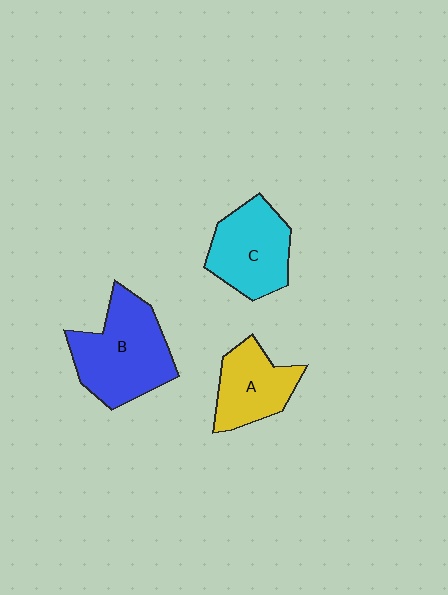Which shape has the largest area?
Shape B (blue).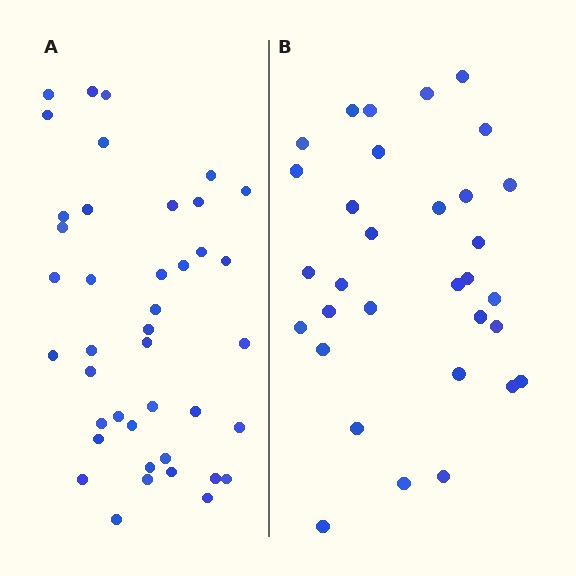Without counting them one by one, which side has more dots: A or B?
Region A (the left region) has more dots.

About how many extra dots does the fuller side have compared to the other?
Region A has roughly 8 or so more dots than region B.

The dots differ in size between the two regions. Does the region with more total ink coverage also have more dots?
No. Region B has more total ink coverage because its dots are larger, but region A actually contains more individual dots. Total area can be misleading — the number of items is what matters here.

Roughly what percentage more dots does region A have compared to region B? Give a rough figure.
About 30% more.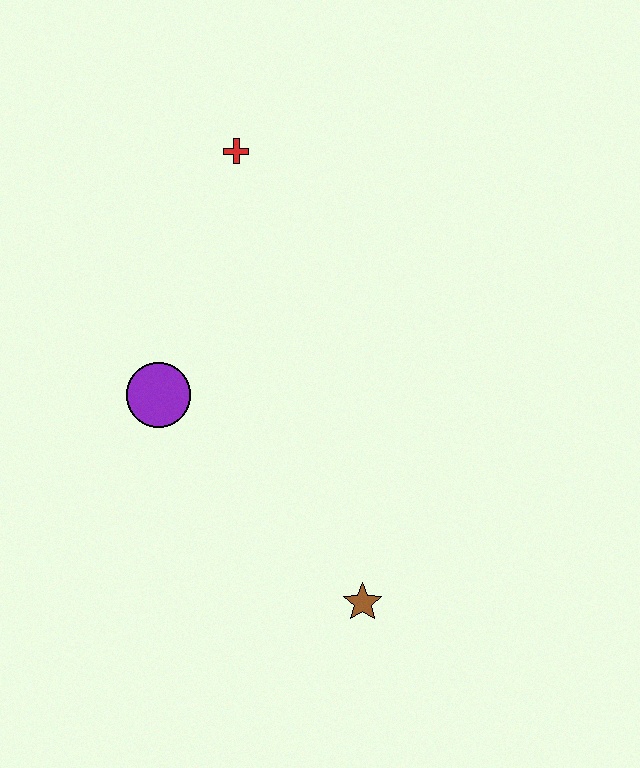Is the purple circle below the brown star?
No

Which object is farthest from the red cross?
The brown star is farthest from the red cross.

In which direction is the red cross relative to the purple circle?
The red cross is above the purple circle.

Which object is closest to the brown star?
The purple circle is closest to the brown star.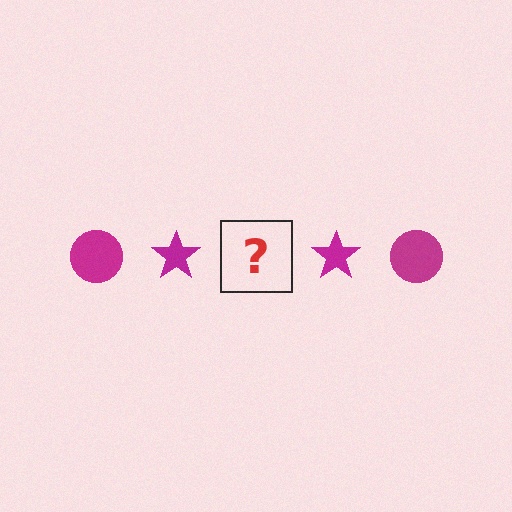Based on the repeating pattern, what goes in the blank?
The blank should be a magenta circle.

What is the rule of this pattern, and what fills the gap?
The rule is that the pattern cycles through circle, star shapes in magenta. The gap should be filled with a magenta circle.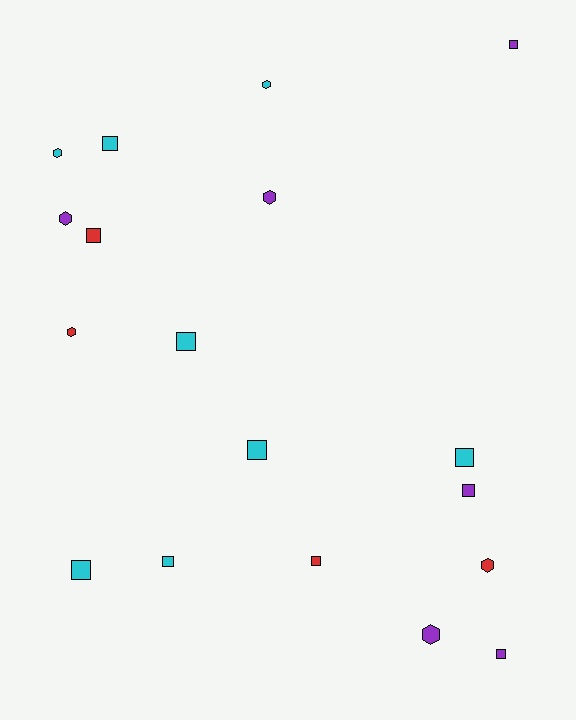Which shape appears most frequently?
Square, with 11 objects.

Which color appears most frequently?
Cyan, with 8 objects.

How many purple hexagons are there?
There are 3 purple hexagons.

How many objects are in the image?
There are 18 objects.